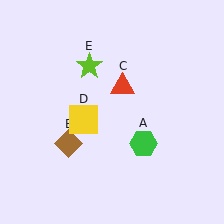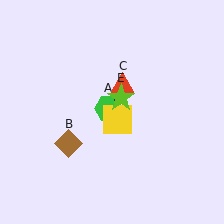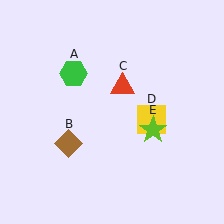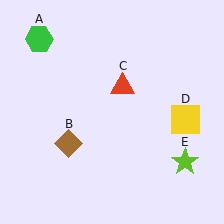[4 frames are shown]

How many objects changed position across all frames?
3 objects changed position: green hexagon (object A), yellow square (object D), lime star (object E).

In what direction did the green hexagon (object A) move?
The green hexagon (object A) moved up and to the left.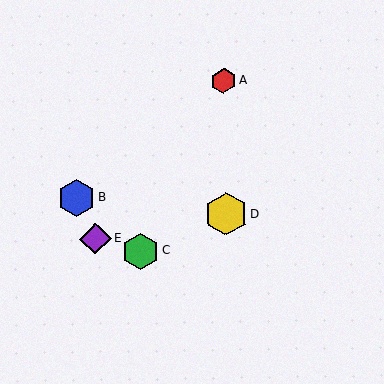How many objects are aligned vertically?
2 objects (A, D) are aligned vertically.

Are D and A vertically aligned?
Yes, both are at x≈226.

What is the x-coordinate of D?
Object D is at x≈226.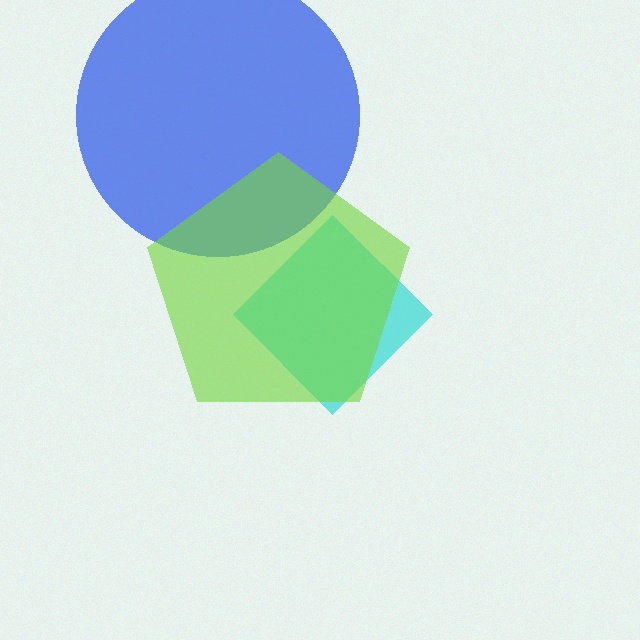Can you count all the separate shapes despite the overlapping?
Yes, there are 3 separate shapes.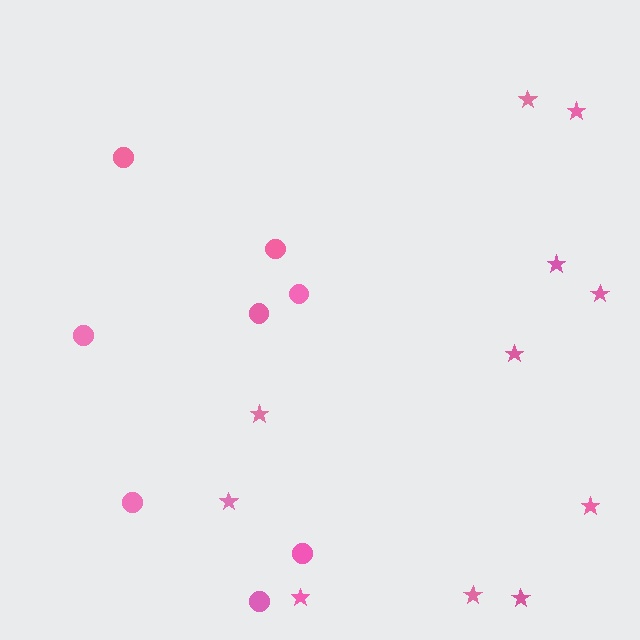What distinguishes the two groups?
There are 2 groups: one group of circles (8) and one group of stars (11).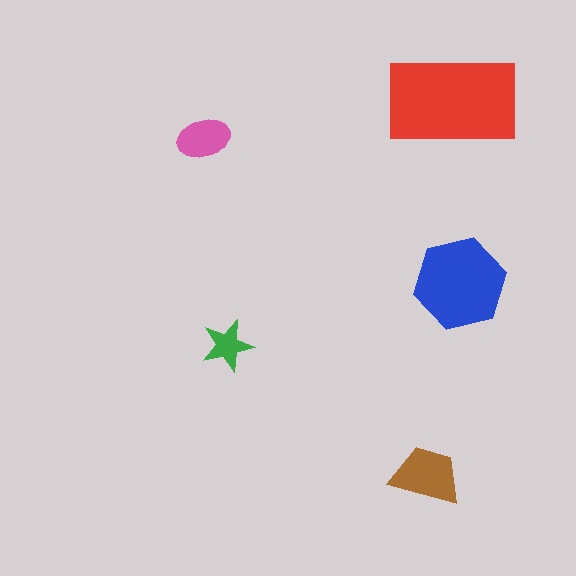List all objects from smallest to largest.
The green star, the pink ellipse, the brown trapezoid, the blue hexagon, the red rectangle.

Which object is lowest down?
The brown trapezoid is bottommost.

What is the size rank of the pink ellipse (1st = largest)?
4th.